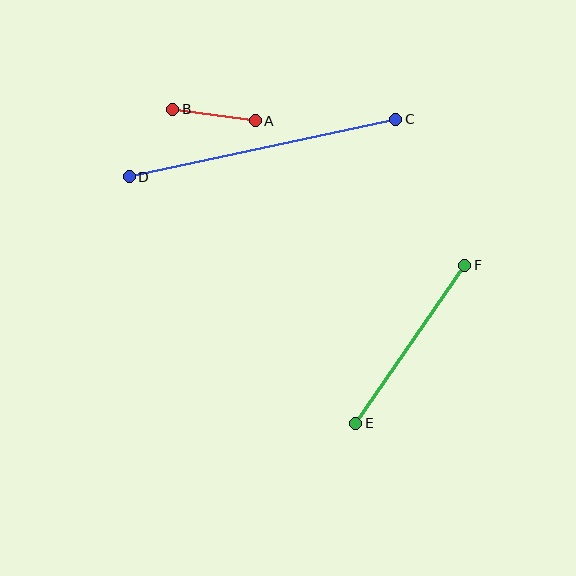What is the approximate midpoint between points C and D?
The midpoint is at approximately (263, 148) pixels.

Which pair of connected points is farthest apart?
Points C and D are farthest apart.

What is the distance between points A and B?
The distance is approximately 84 pixels.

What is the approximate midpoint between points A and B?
The midpoint is at approximately (214, 115) pixels.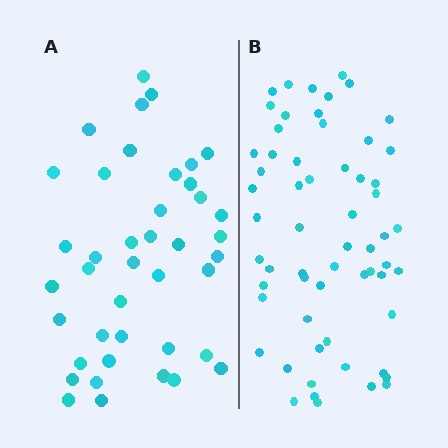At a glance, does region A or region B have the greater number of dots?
Region B (the right region) has more dots.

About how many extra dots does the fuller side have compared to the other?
Region B has approximately 20 more dots than region A.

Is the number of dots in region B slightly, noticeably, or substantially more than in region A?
Region B has substantially more. The ratio is roughly 1.5 to 1.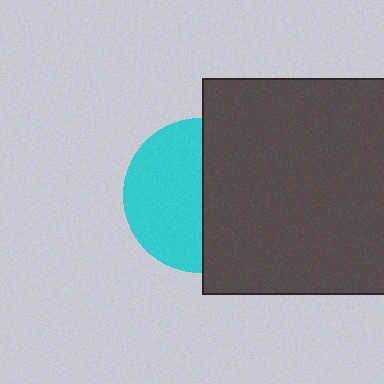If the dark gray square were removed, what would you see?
You would see the complete cyan circle.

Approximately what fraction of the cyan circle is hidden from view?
Roughly 49% of the cyan circle is hidden behind the dark gray square.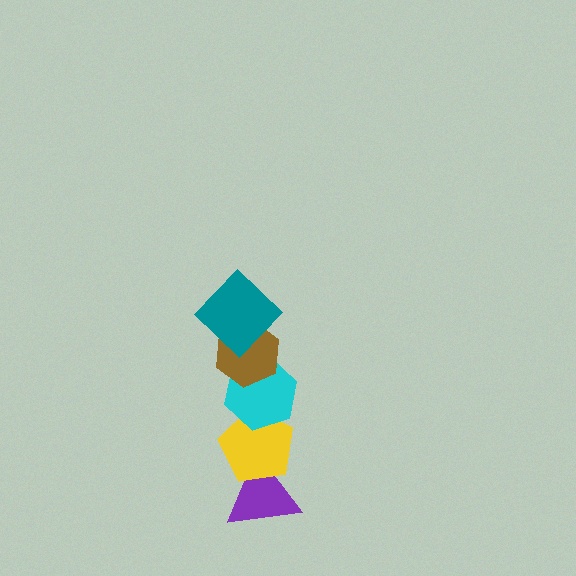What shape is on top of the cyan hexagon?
The brown hexagon is on top of the cyan hexagon.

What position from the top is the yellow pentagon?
The yellow pentagon is 4th from the top.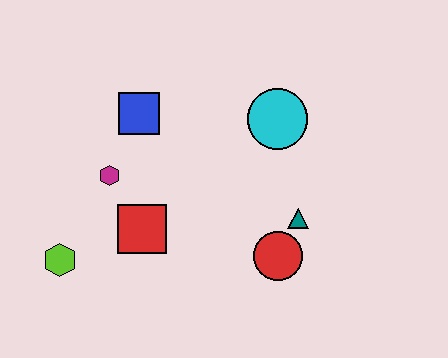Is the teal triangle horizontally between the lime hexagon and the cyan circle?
No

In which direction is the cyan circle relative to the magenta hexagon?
The cyan circle is to the right of the magenta hexagon.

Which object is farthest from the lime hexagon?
The cyan circle is farthest from the lime hexagon.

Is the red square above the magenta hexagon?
No